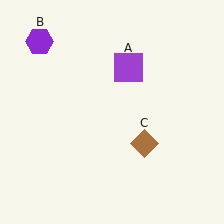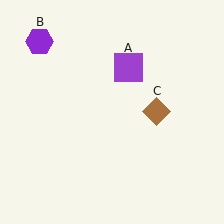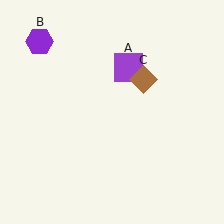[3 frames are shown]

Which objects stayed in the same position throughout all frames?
Purple square (object A) and purple hexagon (object B) remained stationary.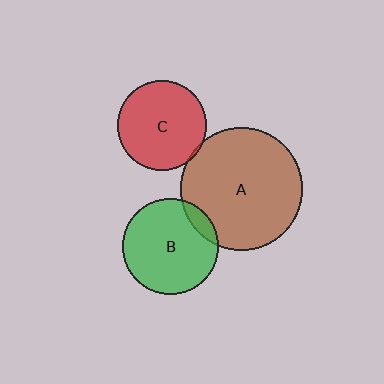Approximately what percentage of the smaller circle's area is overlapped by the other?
Approximately 5%.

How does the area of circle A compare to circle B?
Approximately 1.6 times.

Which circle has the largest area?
Circle A (brown).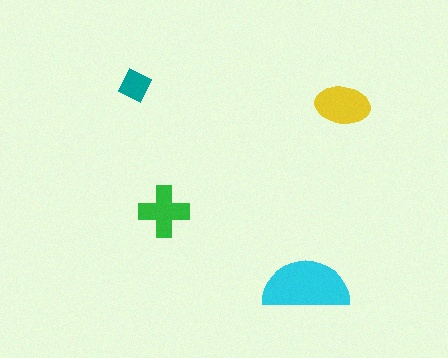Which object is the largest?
The cyan semicircle.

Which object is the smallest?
The teal diamond.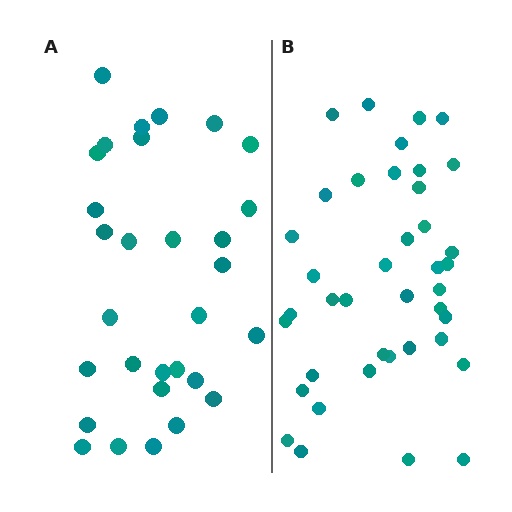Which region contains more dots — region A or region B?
Region B (the right region) has more dots.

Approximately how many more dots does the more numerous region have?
Region B has roughly 10 or so more dots than region A.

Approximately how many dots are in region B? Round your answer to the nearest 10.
About 40 dots.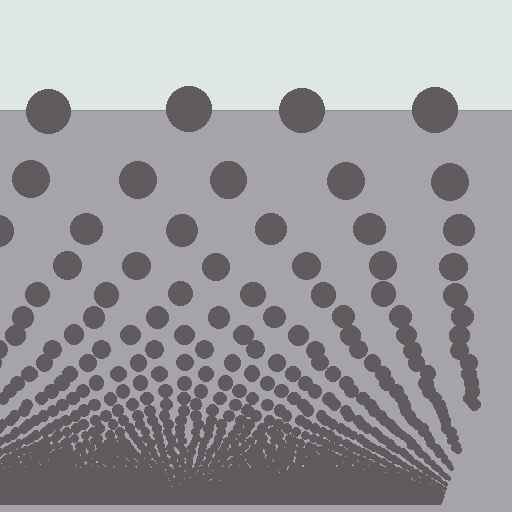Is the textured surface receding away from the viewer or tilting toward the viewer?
The surface appears to tilt toward the viewer. Texture elements get larger and sparser toward the top.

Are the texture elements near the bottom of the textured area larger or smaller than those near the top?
Smaller. The gradient is inverted — elements near the bottom are smaller and denser.